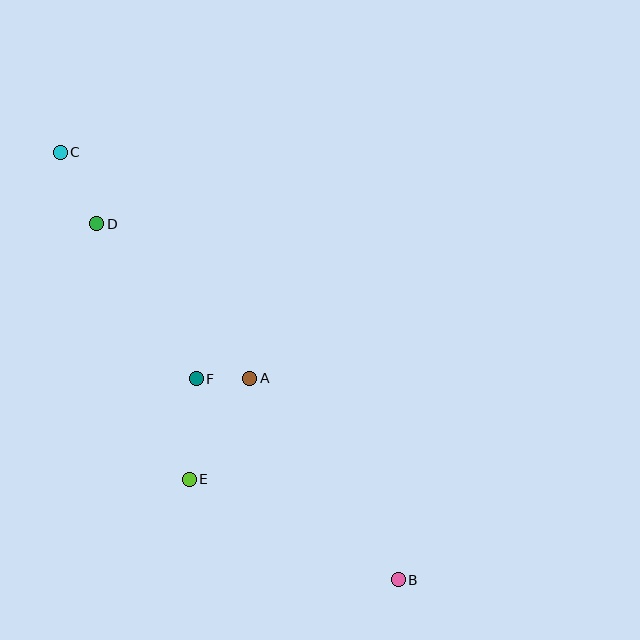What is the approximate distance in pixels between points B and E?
The distance between B and E is approximately 232 pixels.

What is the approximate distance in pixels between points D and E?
The distance between D and E is approximately 272 pixels.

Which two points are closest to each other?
Points A and F are closest to each other.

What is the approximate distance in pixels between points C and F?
The distance between C and F is approximately 264 pixels.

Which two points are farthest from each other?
Points B and C are farthest from each other.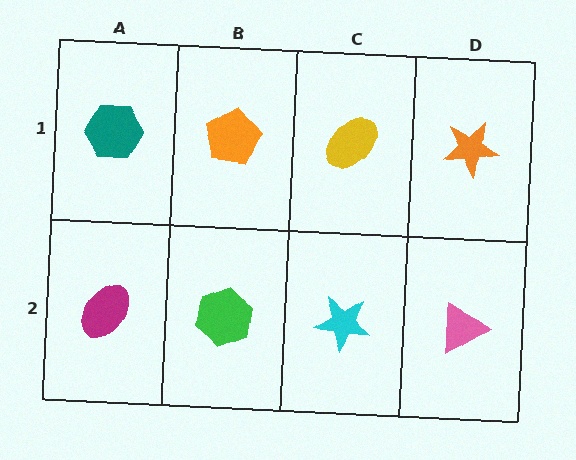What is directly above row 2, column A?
A teal hexagon.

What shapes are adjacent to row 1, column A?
A magenta ellipse (row 2, column A), an orange pentagon (row 1, column B).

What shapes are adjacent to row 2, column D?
An orange star (row 1, column D), a cyan star (row 2, column C).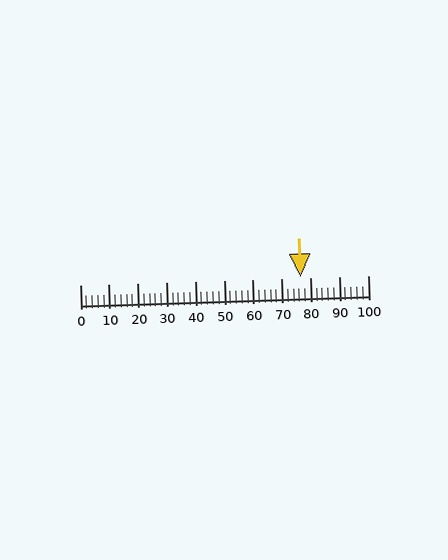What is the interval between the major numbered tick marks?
The major tick marks are spaced 10 units apart.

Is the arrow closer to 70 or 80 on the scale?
The arrow is closer to 80.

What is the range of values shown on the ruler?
The ruler shows values from 0 to 100.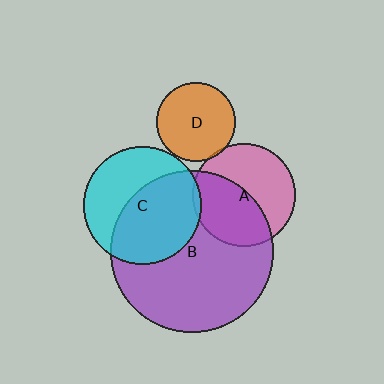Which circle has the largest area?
Circle B (purple).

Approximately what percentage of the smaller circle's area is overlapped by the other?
Approximately 55%.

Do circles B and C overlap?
Yes.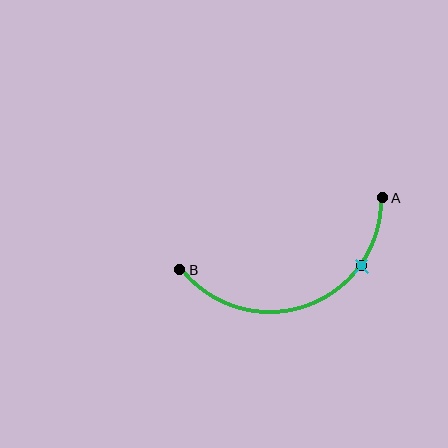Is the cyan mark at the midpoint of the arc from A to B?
No. The cyan mark lies on the arc but is closer to endpoint A. The arc midpoint would be at the point on the curve equidistant along the arc from both A and B.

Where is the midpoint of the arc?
The arc midpoint is the point on the curve farthest from the straight line joining A and B. It sits below that line.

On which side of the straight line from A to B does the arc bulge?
The arc bulges below the straight line connecting A and B.